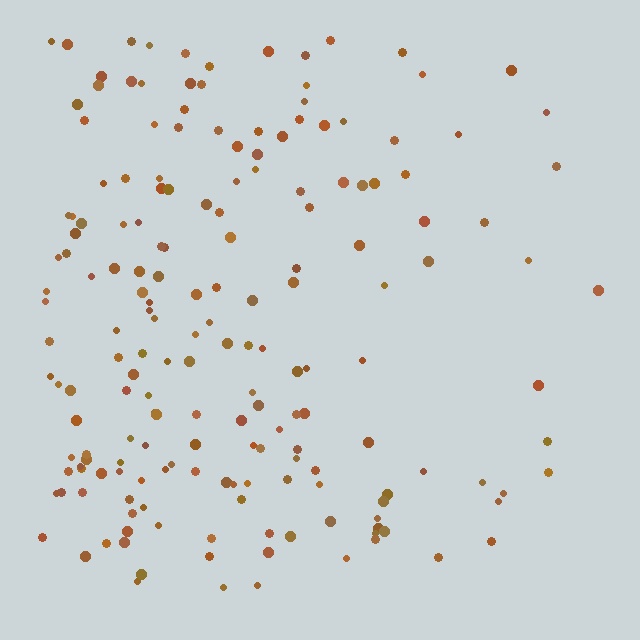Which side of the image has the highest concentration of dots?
The left.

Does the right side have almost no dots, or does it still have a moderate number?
Still a moderate number, just noticeably fewer than the left.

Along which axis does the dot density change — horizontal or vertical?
Horizontal.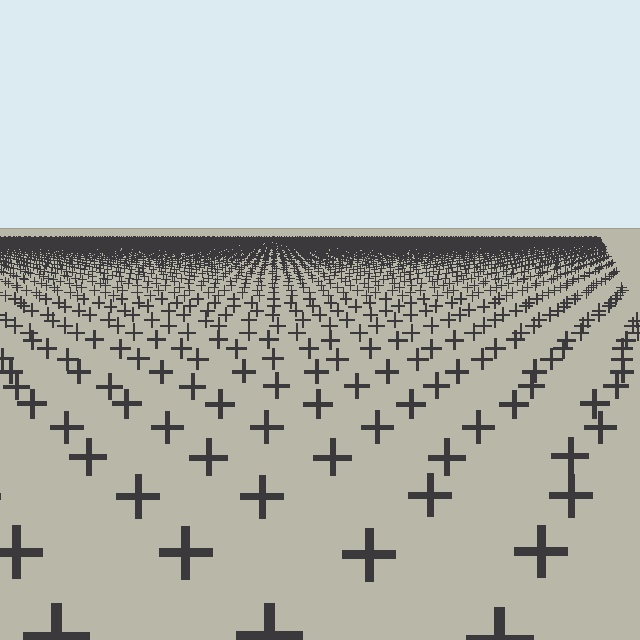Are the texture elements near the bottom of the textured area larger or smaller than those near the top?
Larger. Near the bottom, elements are closer to the viewer and appear at a bigger on-screen size.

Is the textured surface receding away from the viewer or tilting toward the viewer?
The surface is receding away from the viewer. Texture elements get smaller and denser toward the top.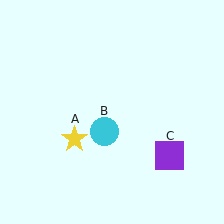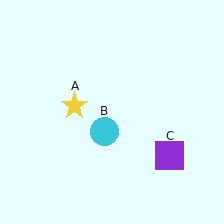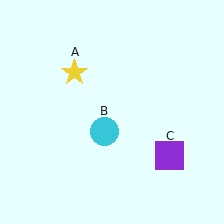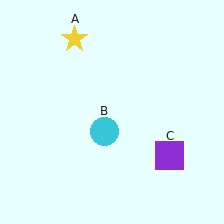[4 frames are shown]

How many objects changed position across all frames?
1 object changed position: yellow star (object A).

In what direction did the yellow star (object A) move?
The yellow star (object A) moved up.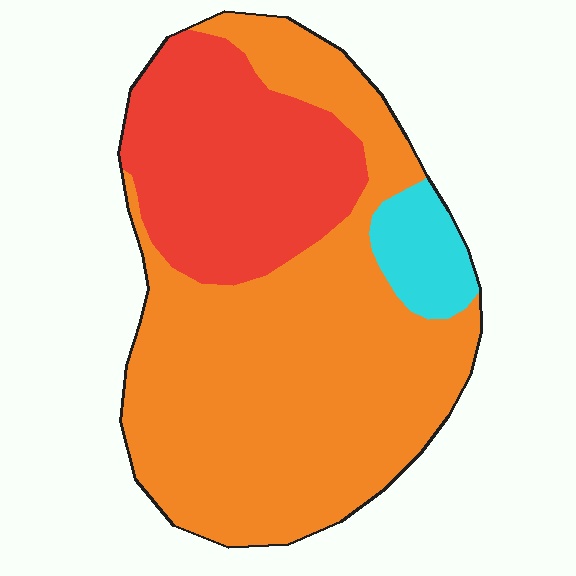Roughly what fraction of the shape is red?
Red covers 29% of the shape.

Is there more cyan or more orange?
Orange.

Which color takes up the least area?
Cyan, at roughly 5%.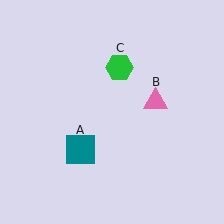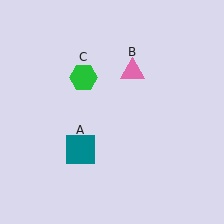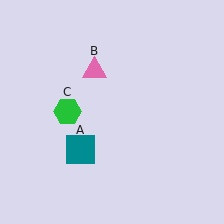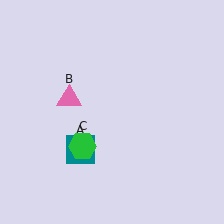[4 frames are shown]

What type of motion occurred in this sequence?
The pink triangle (object B), green hexagon (object C) rotated counterclockwise around the center of the scene.